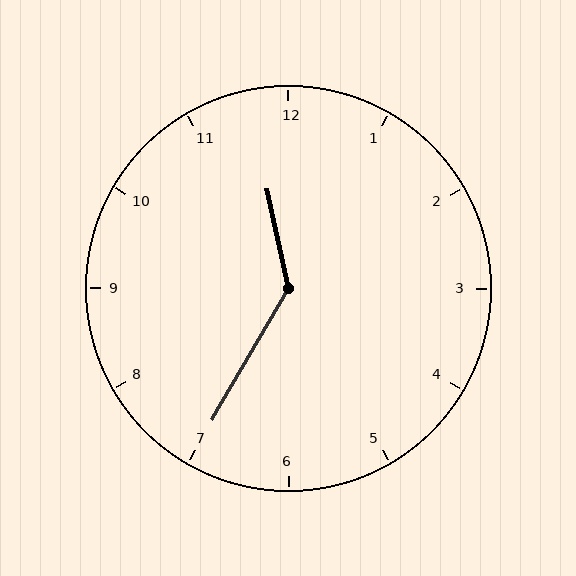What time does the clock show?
11:35.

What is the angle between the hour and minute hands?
Approximately 138 degrees.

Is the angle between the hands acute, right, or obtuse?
It is obtuse.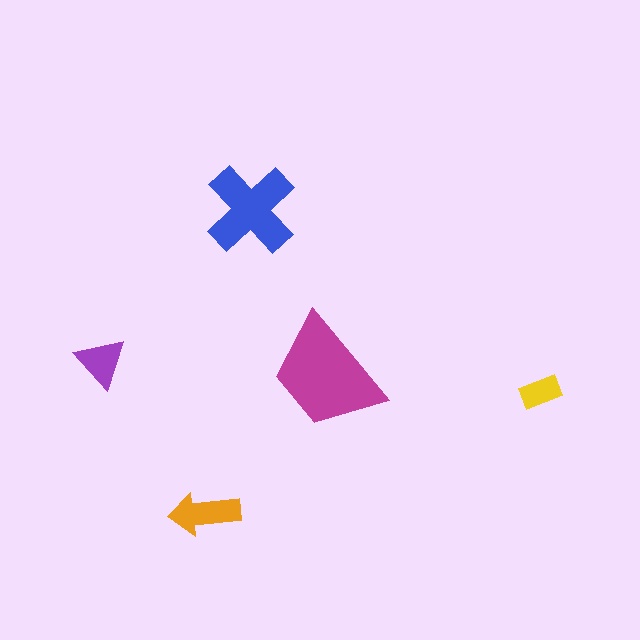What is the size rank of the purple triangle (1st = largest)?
4th.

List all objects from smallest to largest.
The yellow rectangle, the purple triangle, the orange arrow, the blue cross, the magenta trapezoid.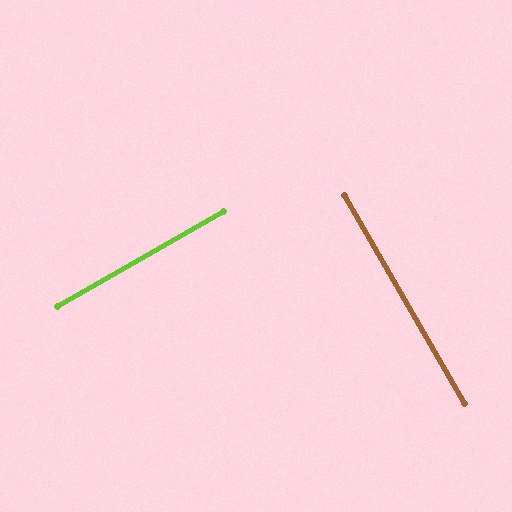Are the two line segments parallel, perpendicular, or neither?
Perpendicular — they meet at approximately 90°.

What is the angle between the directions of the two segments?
Approximately 90 degrees.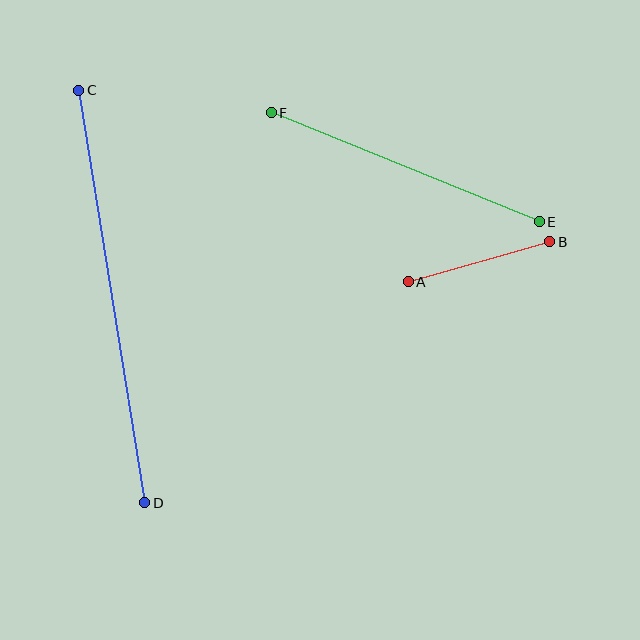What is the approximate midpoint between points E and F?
The midpoint is at approximately (405, 167) pixels.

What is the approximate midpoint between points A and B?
The midpoint is at approximately (479, 262) pixels.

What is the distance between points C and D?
The distance is approximately 418 pixels.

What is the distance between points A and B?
The distance is approximately 147 pixels.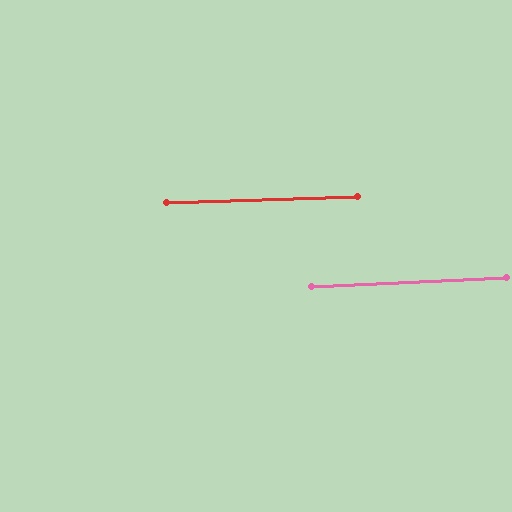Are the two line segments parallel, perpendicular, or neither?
Parallel — their directions differ by only 0.9°.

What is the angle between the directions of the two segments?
Approximately 1 degree.